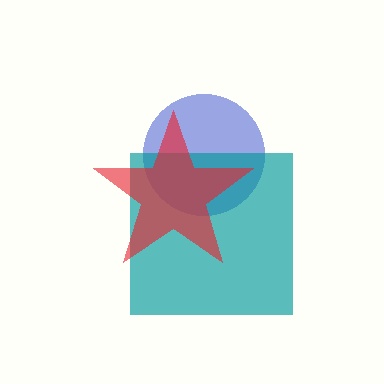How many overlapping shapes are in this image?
There are 3 overlapping shapes in the image.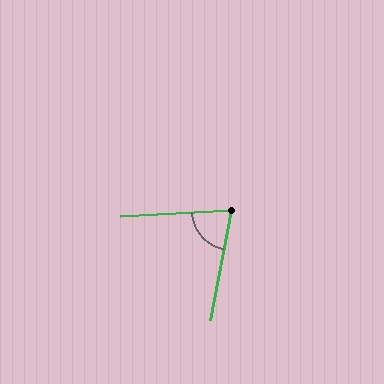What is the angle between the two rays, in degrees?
Approximately 76 degrees.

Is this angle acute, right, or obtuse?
It is acute.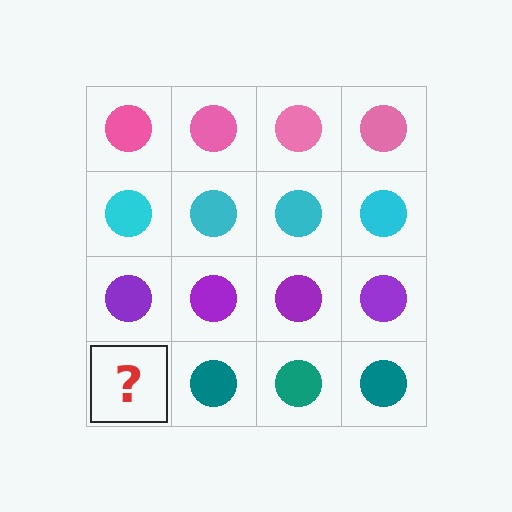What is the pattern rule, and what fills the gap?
The rule is that each row has a consistent color. The gap should be filled with a teal circle.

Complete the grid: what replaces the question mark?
The question mark should be replaced with a teal circle.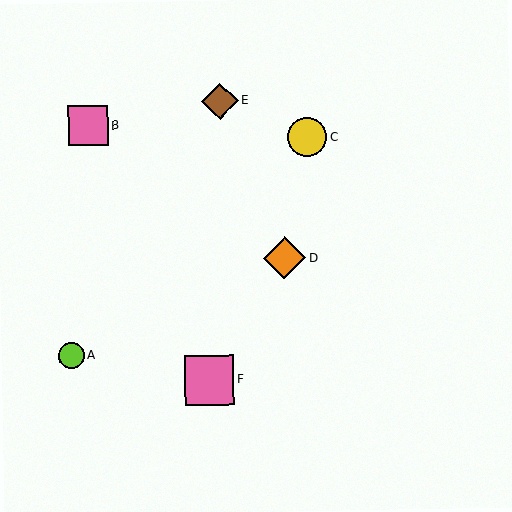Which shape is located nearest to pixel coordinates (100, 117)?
The pink square (labeled B) at (88, 126) is nearest to that location.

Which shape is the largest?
The pink square (labeled F) is the largest.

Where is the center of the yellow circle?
The center of the yellow circle is at (307, 137).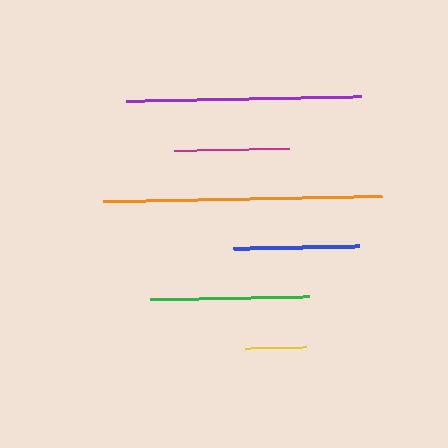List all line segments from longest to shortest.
From longest to shortest: orange, purple, green, blue, magenta, yellow.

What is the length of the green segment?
The green segment is approximately 159 pixels long.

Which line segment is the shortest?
The yellow line is the shortest at approximately 61 pixels.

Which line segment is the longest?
The orange line is the longest at approximately 280 pixels.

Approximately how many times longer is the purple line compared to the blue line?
The purple line is approximately 1.9 times the length of the blue line.